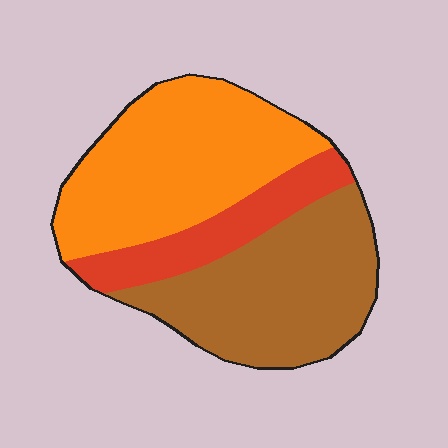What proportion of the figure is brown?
Brown takes up about two fifths (2/5) of the figure.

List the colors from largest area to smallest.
From largest to smallest: orange, brown, red.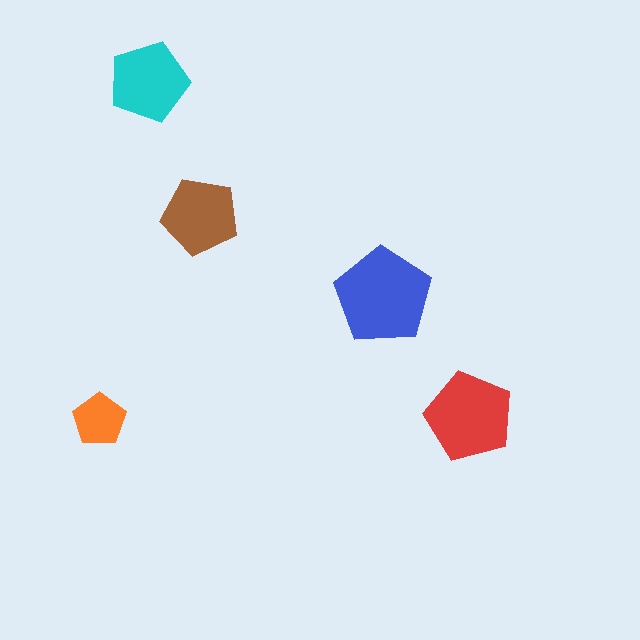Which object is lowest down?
The orange pentagon is bottommost.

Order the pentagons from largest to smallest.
the blue one, the red one, the cyan one, the brown one, the orange one.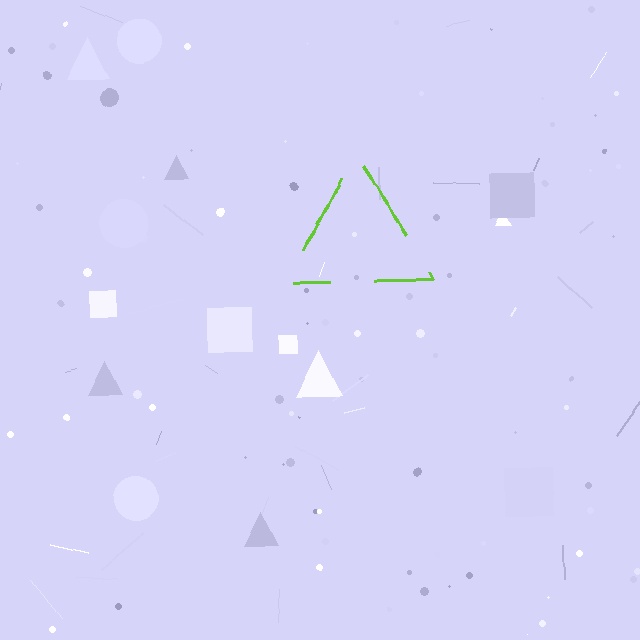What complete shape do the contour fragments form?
The contour fragments form a triangle.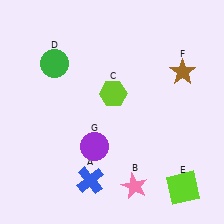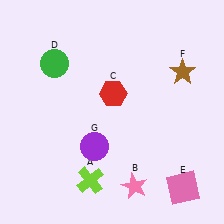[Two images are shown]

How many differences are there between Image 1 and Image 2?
There are 3 differences between the two images.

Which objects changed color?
A changed from blue to lime. C changed from lime to red. E changed from lime to pink.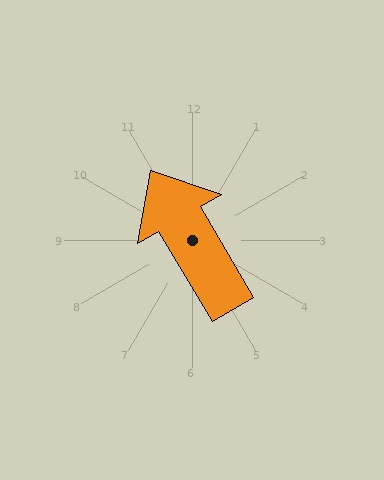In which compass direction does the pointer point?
Northwest.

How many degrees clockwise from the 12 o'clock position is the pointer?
Approximately 329 degrees.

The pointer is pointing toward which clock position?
Roughly 11 o'clock.